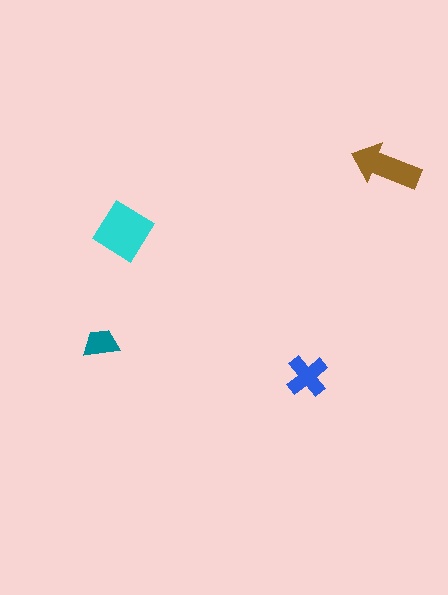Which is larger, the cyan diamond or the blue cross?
The cyan diamond.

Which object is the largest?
The cyan diamond.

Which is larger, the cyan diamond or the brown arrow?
The cyan diamond.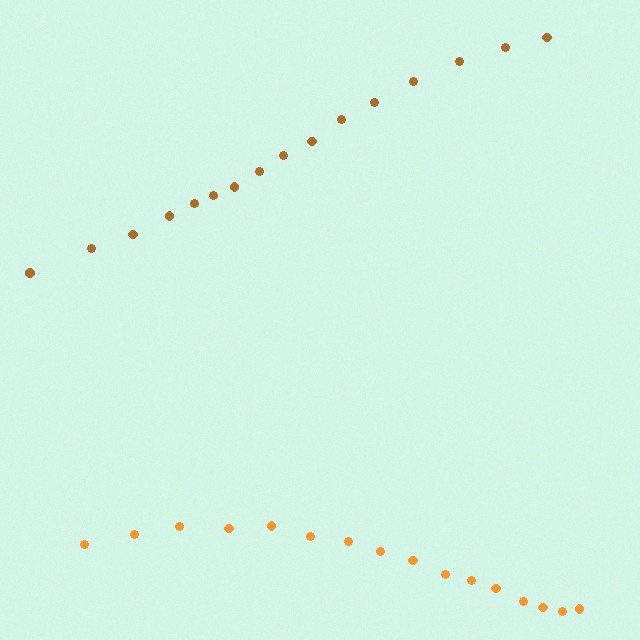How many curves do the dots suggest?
There are 2 distinct paths.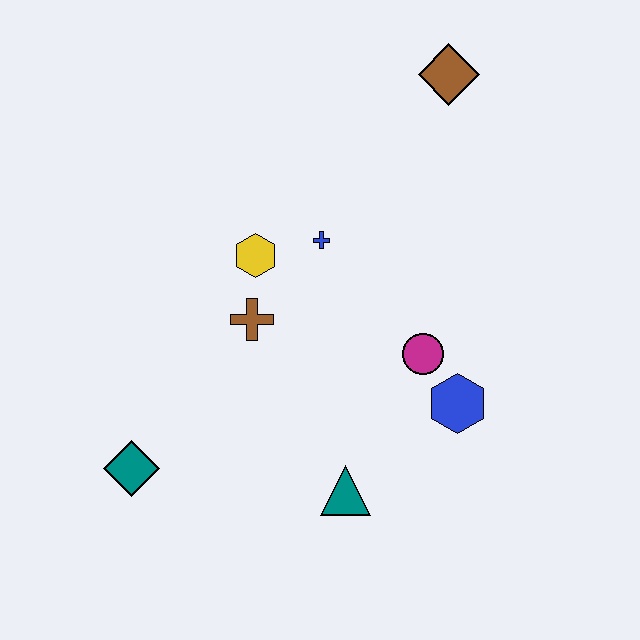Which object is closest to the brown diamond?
The blue cross is closest to the brown diamond.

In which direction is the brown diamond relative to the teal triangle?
The brown diamond is above the teal triangle.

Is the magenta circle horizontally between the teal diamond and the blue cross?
No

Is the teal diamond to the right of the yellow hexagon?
No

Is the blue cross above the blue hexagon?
Yes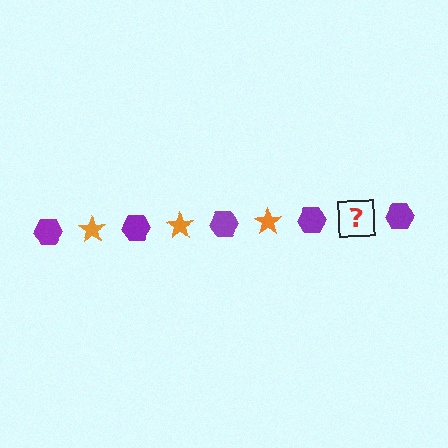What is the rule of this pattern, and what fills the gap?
The rule is that the pattern alternates between purple hexagon and orange star. The gap should be filled with an orange star.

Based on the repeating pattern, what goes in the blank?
The blank should be an orange star.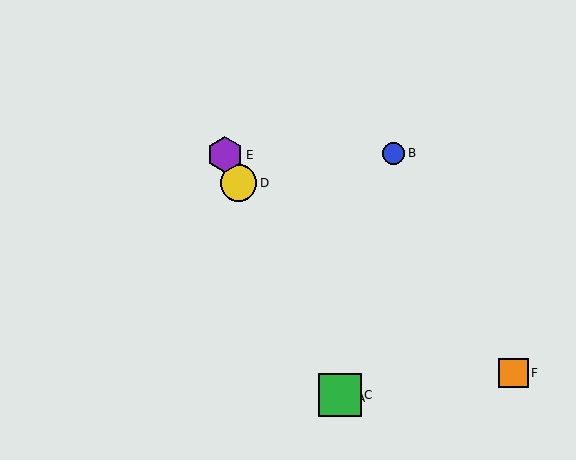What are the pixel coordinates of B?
Object B is at (394, 153).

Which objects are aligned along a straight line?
Objects A, C, D, E are aligned along a straight line.